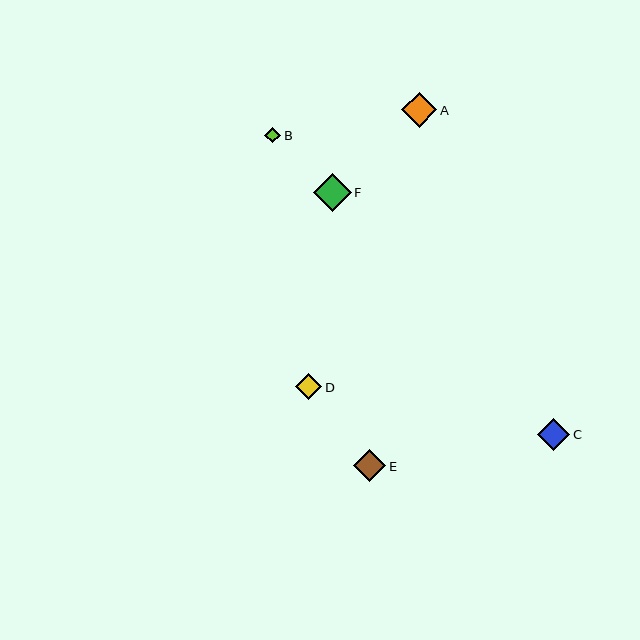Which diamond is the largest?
Diamond F is the largest with a size of approximately 38 pixels.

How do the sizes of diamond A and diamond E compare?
Diamond A and diamond E are approximately the same size.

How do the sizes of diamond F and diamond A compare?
Diamond F and diamond A are approximately the same size.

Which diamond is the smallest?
Diamond B is the smallest with a size of approximately 16 pixels.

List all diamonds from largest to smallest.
From largest to smallest: F, A, C, E, D, B.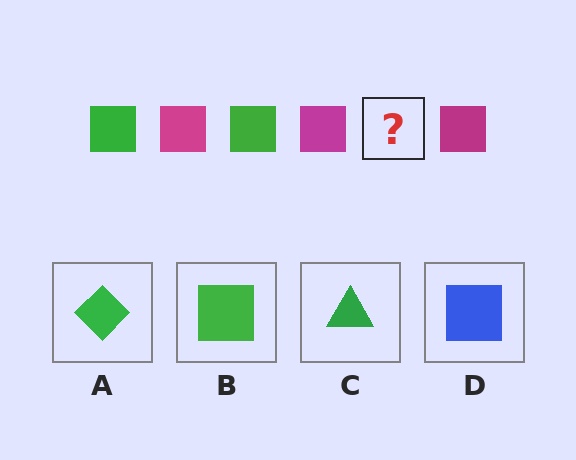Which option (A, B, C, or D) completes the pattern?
B.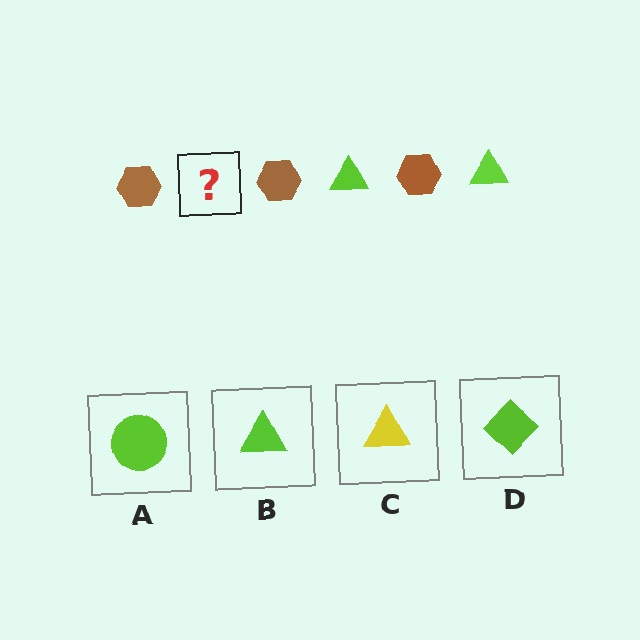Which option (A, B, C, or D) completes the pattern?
B.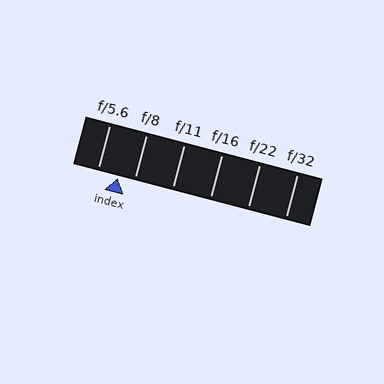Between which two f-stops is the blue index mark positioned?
The index mark is between f/5.6 and f/8.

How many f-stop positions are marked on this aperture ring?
There are 6 f-stop positions marked.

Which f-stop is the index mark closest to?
The index mark is closest to f/8.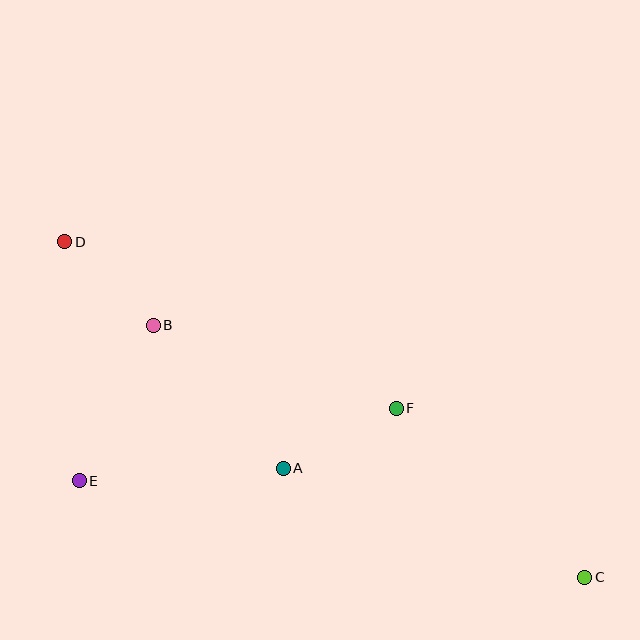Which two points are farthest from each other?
Points C and D are farthest from each other.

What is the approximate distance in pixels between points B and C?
The distance between B and C is approximately 500 pixels.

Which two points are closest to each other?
Points B and D are closest to each other.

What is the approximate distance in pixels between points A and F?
The distance between A and F is approximately 128 pixels.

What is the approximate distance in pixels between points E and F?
The distance between E and F is approximately 325 pixels.